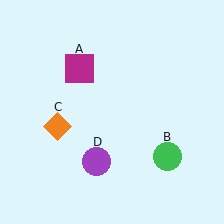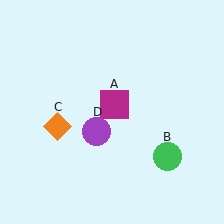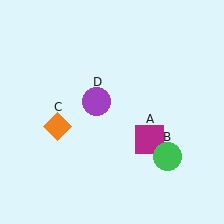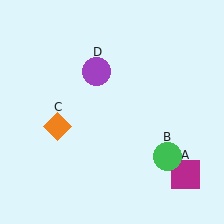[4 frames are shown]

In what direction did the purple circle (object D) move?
The purple circle (object D) moved up.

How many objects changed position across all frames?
2 objects changed position: magenta square (object A), purple circle (object D).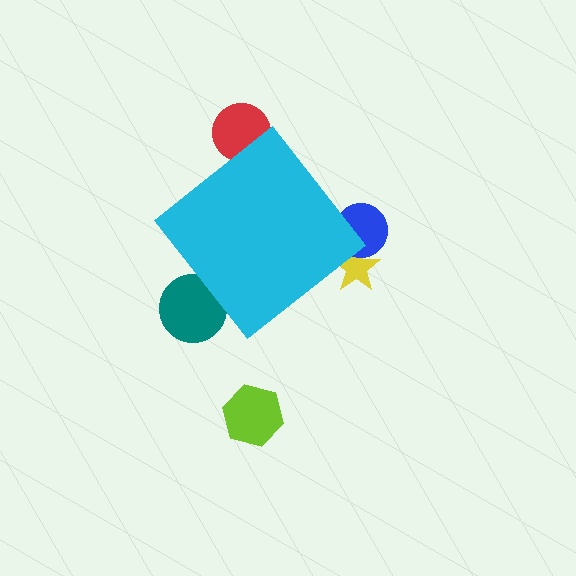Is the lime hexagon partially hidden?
No, the lime hexagon is fully visible.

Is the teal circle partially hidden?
Yes, the teal circle is partially hidden behind the cyan diamond.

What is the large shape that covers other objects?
A cyan diamond.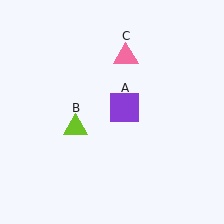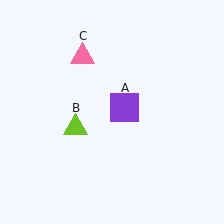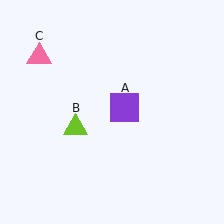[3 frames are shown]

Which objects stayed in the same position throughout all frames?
Purple square (object A) and lime triangle (object B) remained stationary.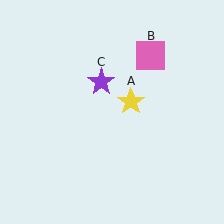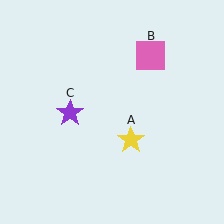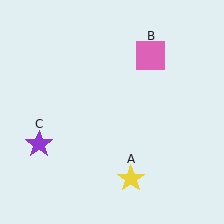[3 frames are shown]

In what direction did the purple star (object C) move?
The purple star (object C) moved down and to the left.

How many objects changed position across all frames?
2 objects changed position: yellow star (object A), purple star (object C).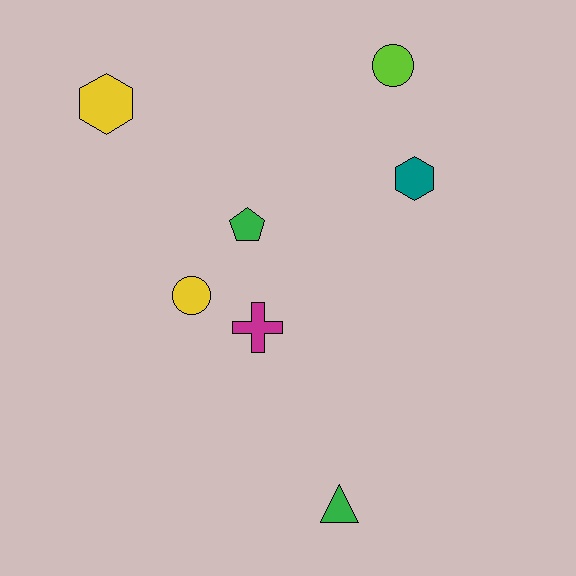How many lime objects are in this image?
There is 1 lime object.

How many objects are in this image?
There are 7 objects.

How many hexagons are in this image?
There are 2 hexagons.